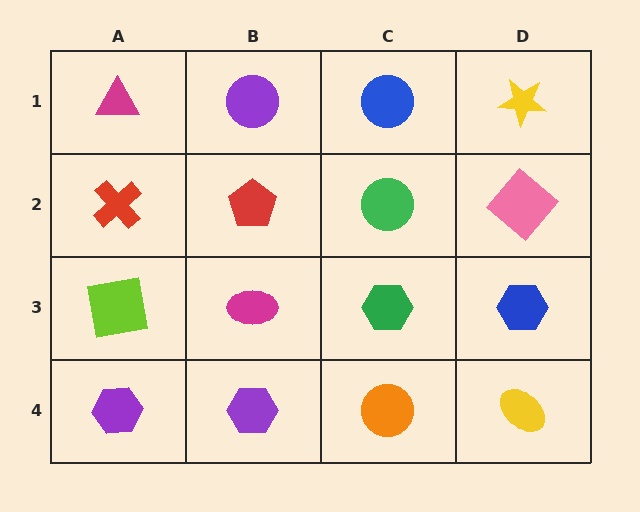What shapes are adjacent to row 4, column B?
A magenta ellipse (row 3, column B), a purple hexagon (row 4, column A), an orange circle (row 4, column C).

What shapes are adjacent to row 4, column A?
A lime square (row 3, column A), a purple hexagon (row 4, column B).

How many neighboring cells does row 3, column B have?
4.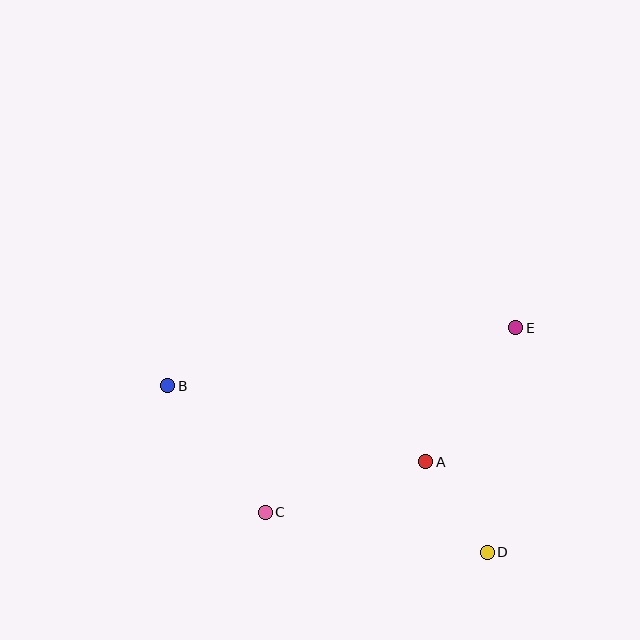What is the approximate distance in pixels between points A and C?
The distance between A and C is approximately 168 pixels.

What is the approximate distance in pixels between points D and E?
The distance between D and E is approximately 226 pixels.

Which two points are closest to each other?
Points A and D are closest to each other.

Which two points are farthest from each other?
Points B and D are farthest from each other.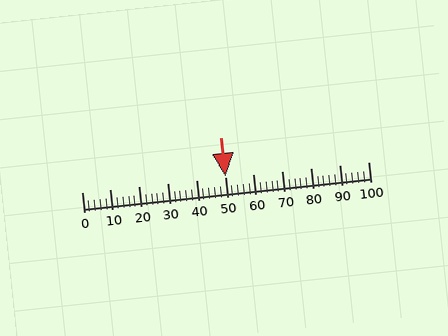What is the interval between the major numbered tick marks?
The major tick marks are spaced 10 units apart.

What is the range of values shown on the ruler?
The ruler shows values from 0 to 100.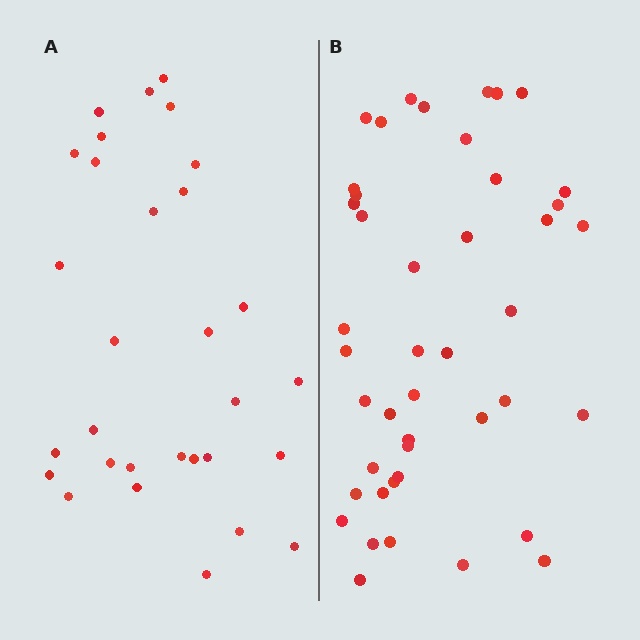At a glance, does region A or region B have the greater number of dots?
Region B (the right region) has more dots.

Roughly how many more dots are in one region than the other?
Region B has approximately 15 more dots than region A.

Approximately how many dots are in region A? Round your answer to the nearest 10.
About 30 dots.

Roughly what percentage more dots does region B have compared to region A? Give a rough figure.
About 45% more.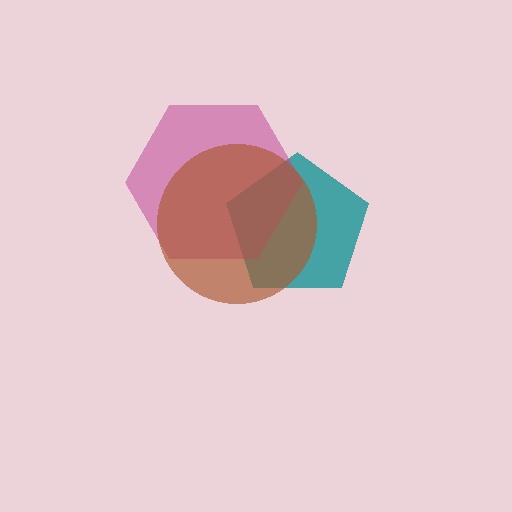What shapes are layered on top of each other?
The layered shapes are: a teal pentagon, a magenta hexagon, a brown circle.